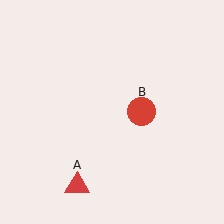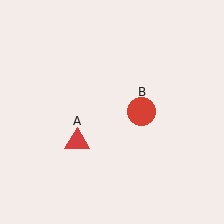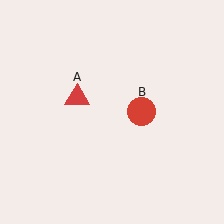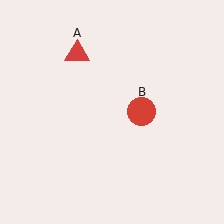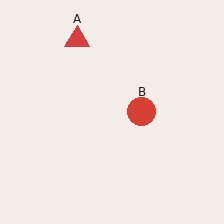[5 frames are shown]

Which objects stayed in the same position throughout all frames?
Red circle (object B) remained stationary.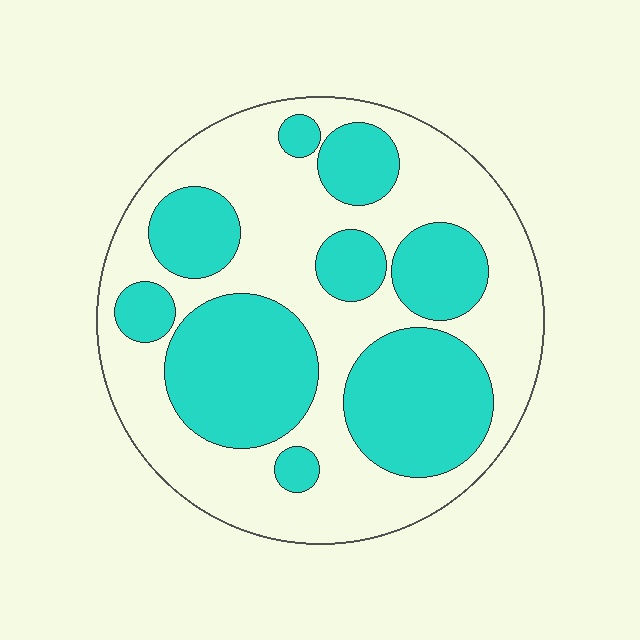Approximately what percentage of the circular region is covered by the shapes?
Approximately 40%.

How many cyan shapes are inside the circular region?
9.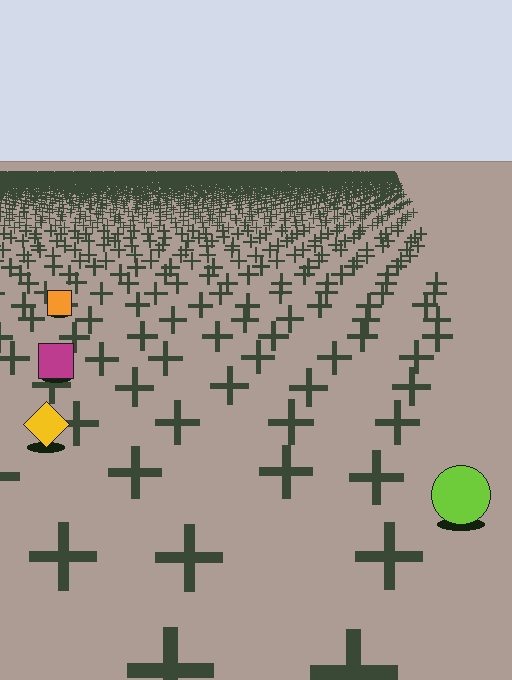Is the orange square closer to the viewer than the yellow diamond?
No. The yellow diamond is closer — you can tell from the texture gradient: the ground texture is coarser near it.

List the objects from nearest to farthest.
From nearest to farthest: the lime circle, the yellow diamond, the magenta square, the orange square.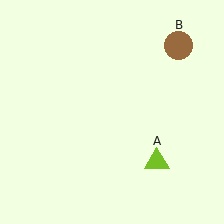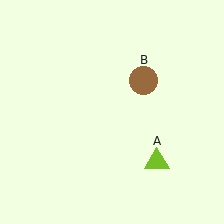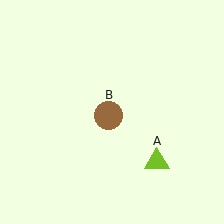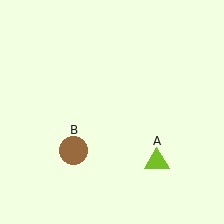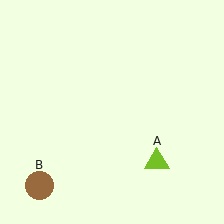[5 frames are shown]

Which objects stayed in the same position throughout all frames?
Lime triangle (object A) remained stationary.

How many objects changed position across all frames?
1 object changed position: brown circle (object B).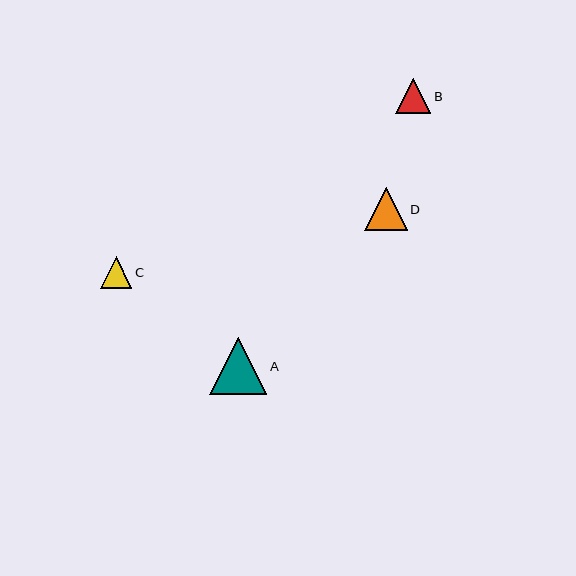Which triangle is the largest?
Triangle A is the largest with a size of approximately 57 pixels.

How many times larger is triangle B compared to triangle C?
Triangle B is approximately 1.1 times the size of triangle C.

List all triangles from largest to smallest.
From largest to smallest: A, D, B, C.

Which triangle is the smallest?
Triangle C is the smallest with a size of approximately 31 pixels.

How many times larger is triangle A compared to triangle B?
Triangle A is approximately 1.6 times the size of triangle B.